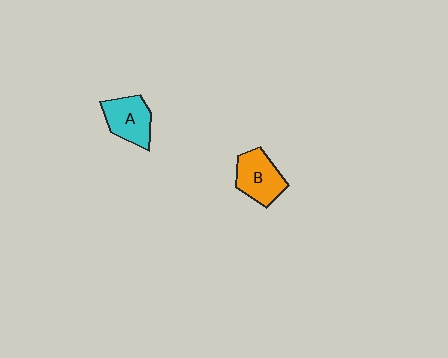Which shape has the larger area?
Shape B (orange).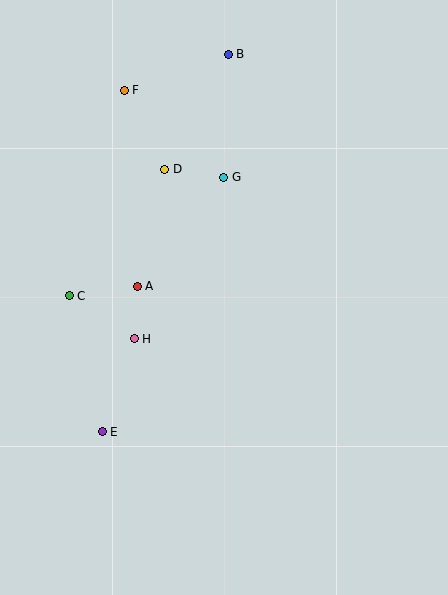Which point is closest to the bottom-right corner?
Point E is closest to the bottom-right corner.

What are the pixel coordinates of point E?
Point E is at (102, 432).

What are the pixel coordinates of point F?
Point F is at (124, 90).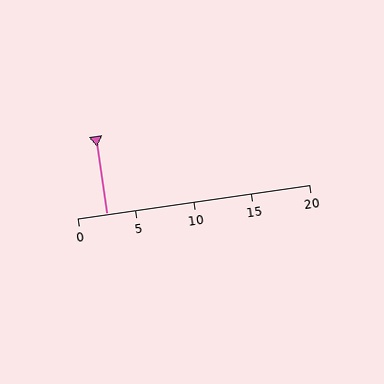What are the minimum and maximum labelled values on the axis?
The axis runs from 0 to 20.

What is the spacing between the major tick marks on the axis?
The major ticks are spaced 5 apart.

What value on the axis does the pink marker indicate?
The marker indicates approximately 2.5.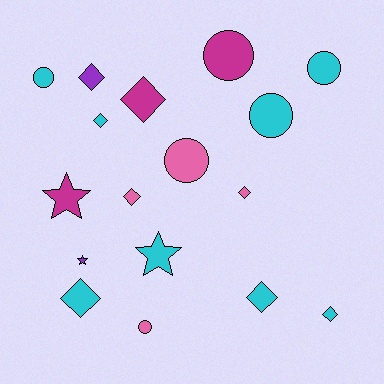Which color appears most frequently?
Cyan, with 8 objects.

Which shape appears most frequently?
Diamond, with 8 objects.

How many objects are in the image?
There are 17 objects.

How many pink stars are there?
There are no pink stars.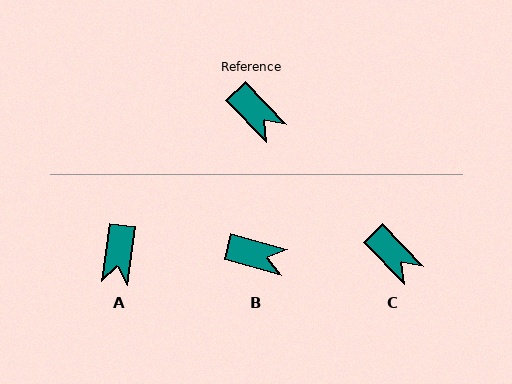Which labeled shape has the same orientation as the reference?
C.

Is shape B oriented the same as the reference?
No, it is off by about 31 degrees.